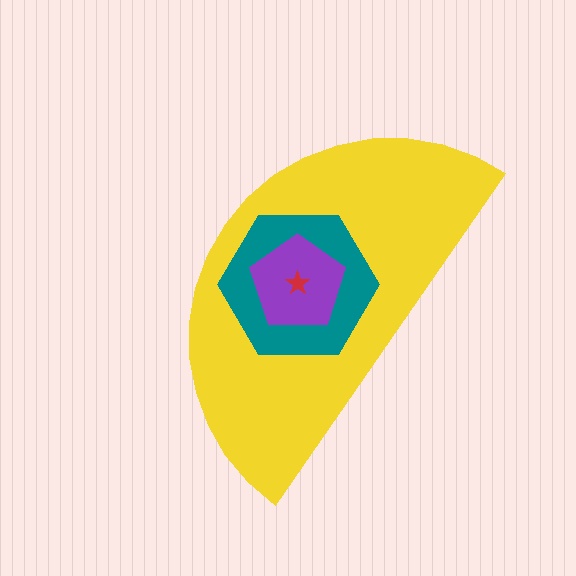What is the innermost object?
The red star.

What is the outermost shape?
The yellow semicircle.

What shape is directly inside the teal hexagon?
The purple pentagon.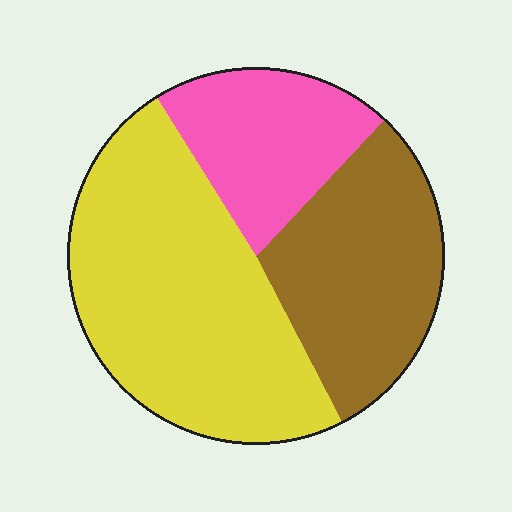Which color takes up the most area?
Yellow, at roughly 50%.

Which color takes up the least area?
Pink, at roughly 20%.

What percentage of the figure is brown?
Brown takes up about one third (1/3) of the figure.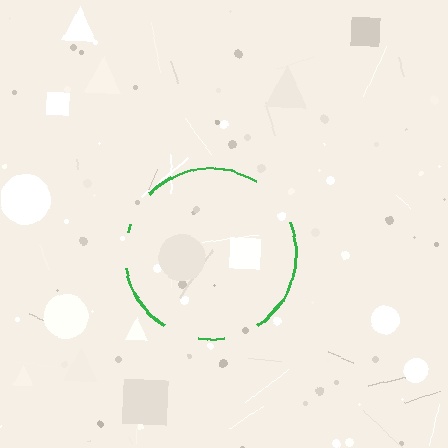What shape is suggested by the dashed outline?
The dashed outline suggests a circle.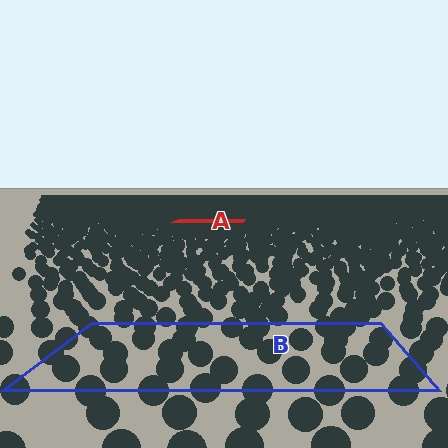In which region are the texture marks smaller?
The texture marks are smaller in region A, because it is farther away.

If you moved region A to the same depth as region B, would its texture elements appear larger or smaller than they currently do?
They would appear larger. At a closer depth, the same texture elements are projected at a bigger on-screen size.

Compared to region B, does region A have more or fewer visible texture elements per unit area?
Region A has more texture elements per unit area — they are packed more densely because it is farther away.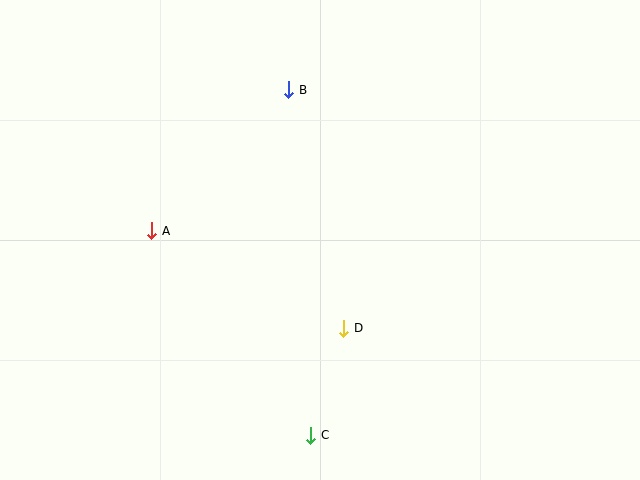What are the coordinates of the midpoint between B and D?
The midpoint between B and D is at (316, 209).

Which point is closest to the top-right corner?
Point B is closest to the top-right corner.